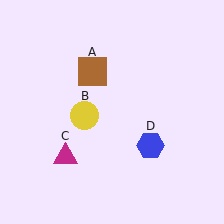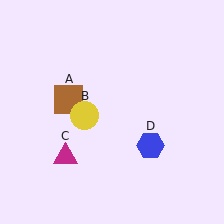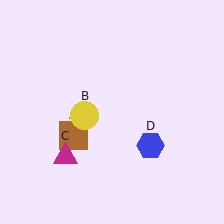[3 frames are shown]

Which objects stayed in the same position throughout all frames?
Yellow circle (object B) and magenta triangle (object C) and blue hexagon (object D) remained stationary.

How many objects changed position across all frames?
1 object changed position: brown square (object A).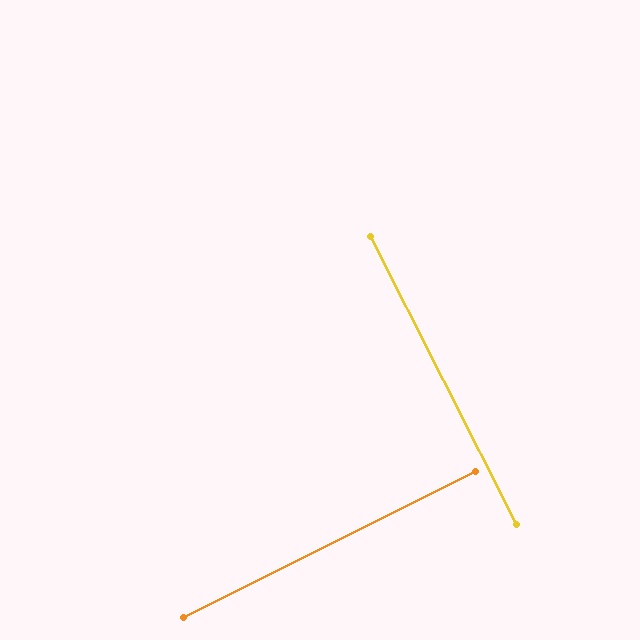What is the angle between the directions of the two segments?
Approximately 90 degrees.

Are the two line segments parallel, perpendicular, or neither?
Perpendicular — they meet at approximately 90°.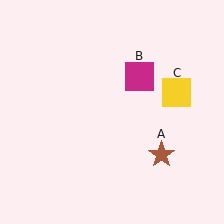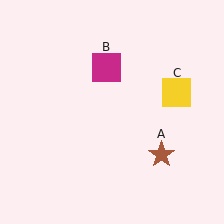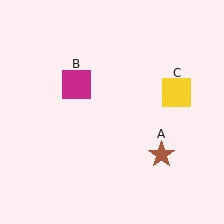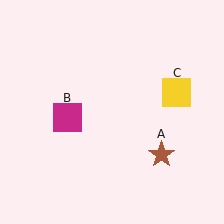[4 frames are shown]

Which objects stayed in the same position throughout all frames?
Brown star (object A) and yellow square (object C) remained stationary.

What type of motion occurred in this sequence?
The magenta square (object B) rotated counterclockwise around the center of the scene.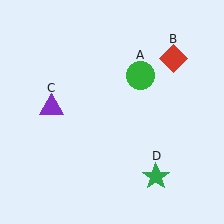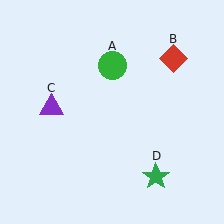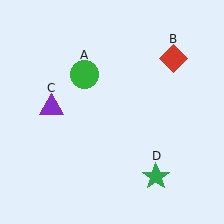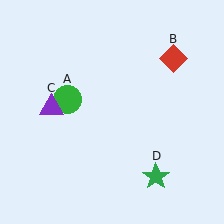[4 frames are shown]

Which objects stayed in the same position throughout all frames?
Red diamond (object B) and purple triangle (object C) and green star (object D) remained stationary.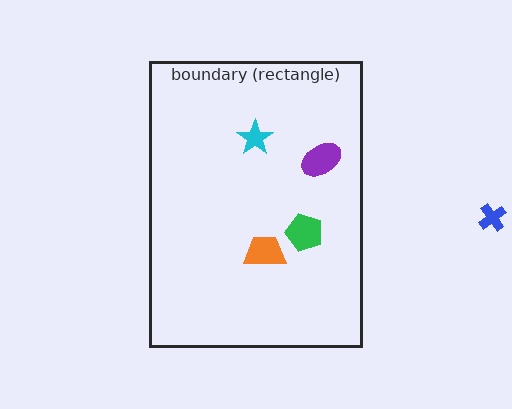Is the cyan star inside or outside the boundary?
Inside.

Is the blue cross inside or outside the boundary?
Outside.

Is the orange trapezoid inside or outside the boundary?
Inside.